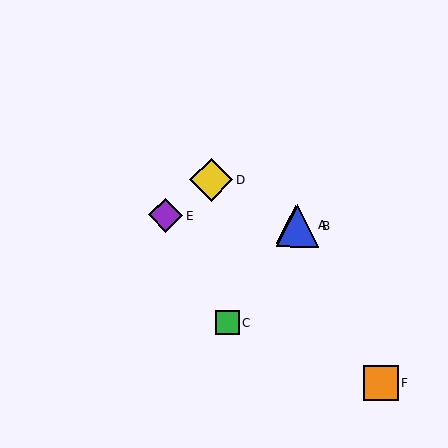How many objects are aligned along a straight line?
3 objects (A, B, D) are aligned along a straight line.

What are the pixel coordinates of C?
Object C is at (228, 323).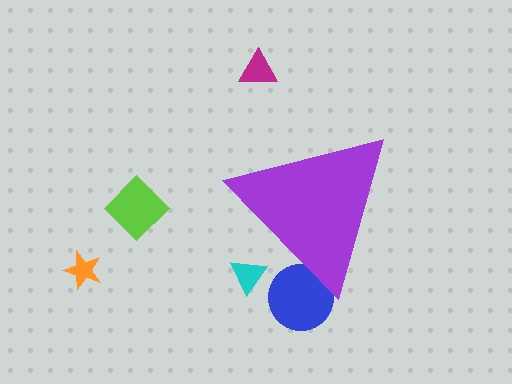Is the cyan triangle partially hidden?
Yes, the cyan triangle is partially hidden behind the purple triangle.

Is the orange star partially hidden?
No, the orange star is fully visible.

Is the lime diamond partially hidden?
No, the lime diamond is fully visible.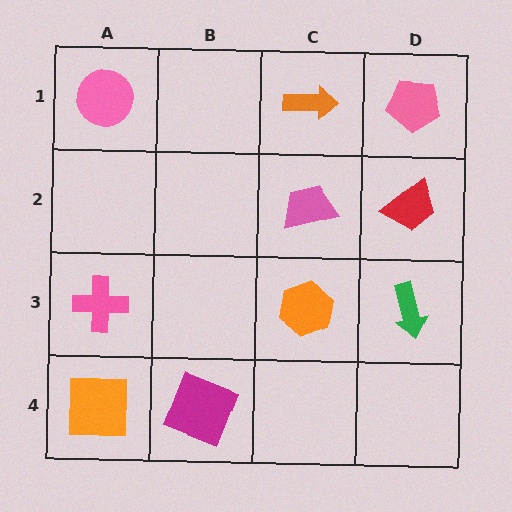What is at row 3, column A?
A pink cross.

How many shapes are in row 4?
2 shapes.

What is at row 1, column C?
An orange arrow.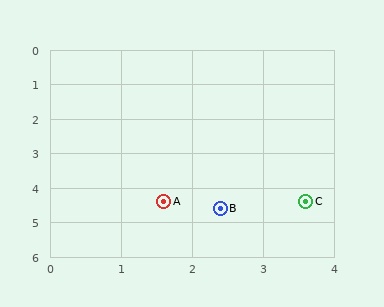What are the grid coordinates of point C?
Point C is at approximately (3.6, 4.4).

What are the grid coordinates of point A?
Point A is at approximately (1.6, 4.4).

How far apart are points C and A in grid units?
Points C and A are about 2.0 grid units apart.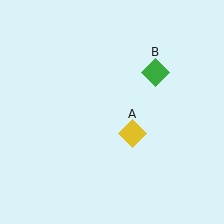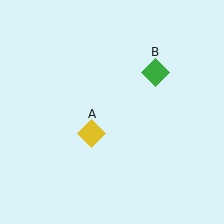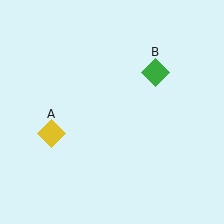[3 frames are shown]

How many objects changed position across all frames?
1 object changed position: yellow diamond (object A).